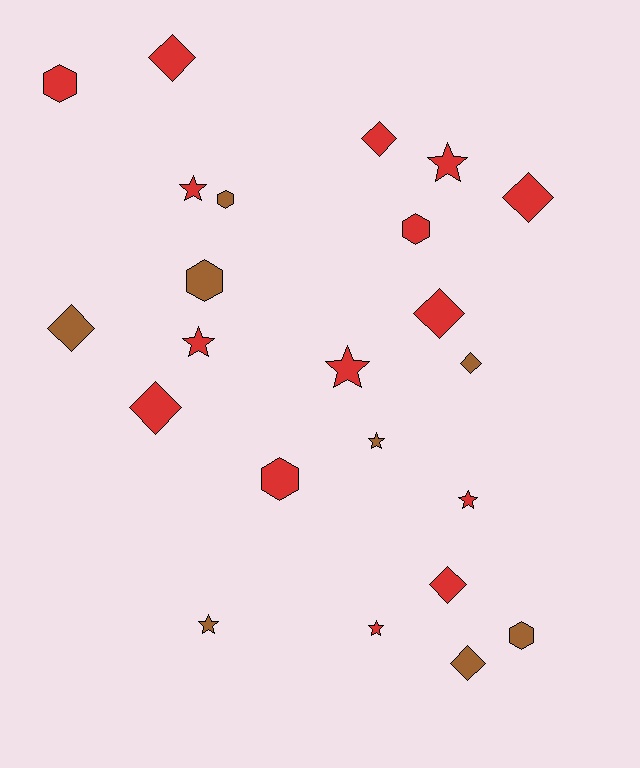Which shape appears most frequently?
Diamond, with 9 objects.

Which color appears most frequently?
Red, with 15 objects.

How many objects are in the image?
There are 23 objects.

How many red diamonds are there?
There are 6 red diamonds.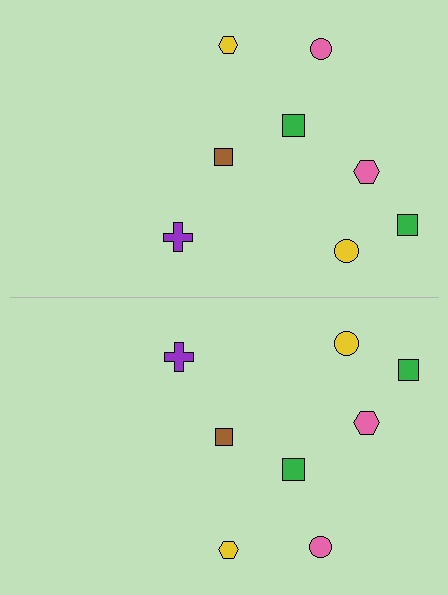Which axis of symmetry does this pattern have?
The pattern has a horizontal axis of symmetry running through the center of the image.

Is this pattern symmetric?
Yes, this pattern has bilateral (reflection) symmetry.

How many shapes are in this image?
There are 16 shapes in this image.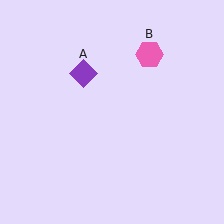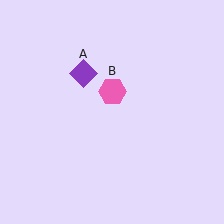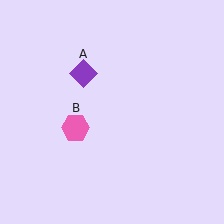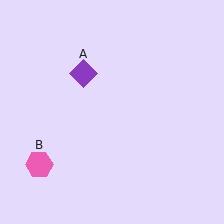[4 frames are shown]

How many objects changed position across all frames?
1 object changed position: pink hexagon (object B).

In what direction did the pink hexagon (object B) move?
The pink hexagon (object B) moved down and to the left.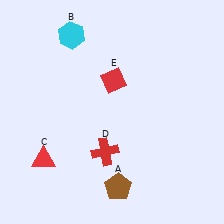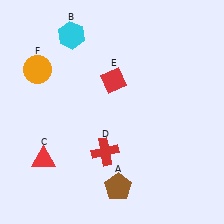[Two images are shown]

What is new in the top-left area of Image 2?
An orange circle (F) was added in the top-left area of Image 2.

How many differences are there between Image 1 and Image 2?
There is 1 difference between the two images.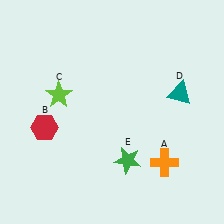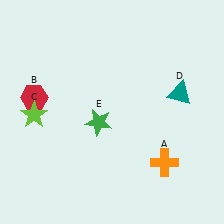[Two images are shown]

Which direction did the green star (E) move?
The green star (E) moved up.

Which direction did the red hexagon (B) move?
The red hexagon (B) moved up.